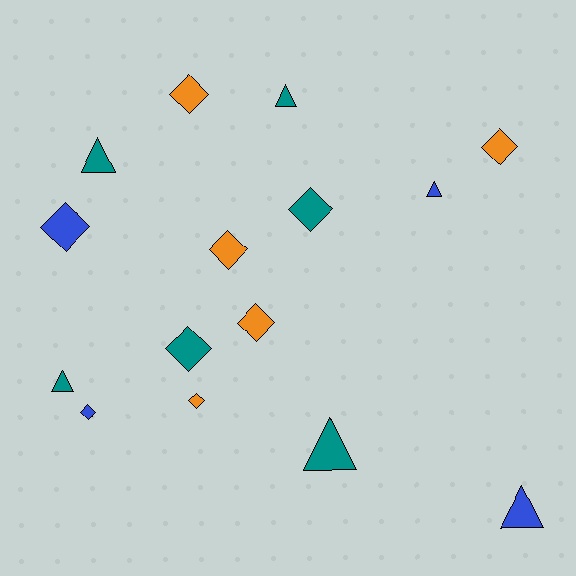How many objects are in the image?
There are 15 objects.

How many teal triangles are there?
There are 4 teal triangles.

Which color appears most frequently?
Teal, with 6 objects.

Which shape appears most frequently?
Diamond, with 9 objects.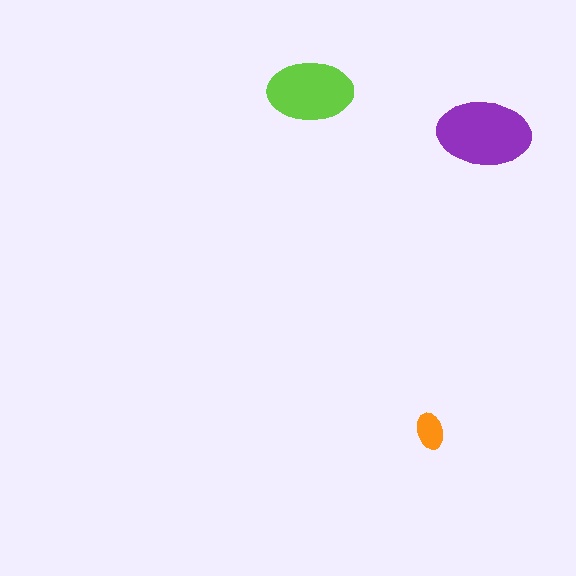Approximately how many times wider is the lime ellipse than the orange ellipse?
About 2.5 times wider.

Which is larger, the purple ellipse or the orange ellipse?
The purple one.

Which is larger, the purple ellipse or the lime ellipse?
The purple one.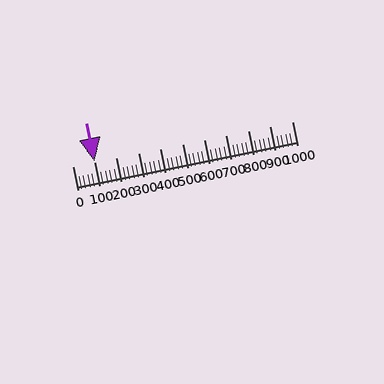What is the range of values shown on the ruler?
The ruler shows values from 0 to 1000.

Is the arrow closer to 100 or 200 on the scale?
The arrow is closer to 100.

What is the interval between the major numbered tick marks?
The major tick marks are spaced 100 units apart.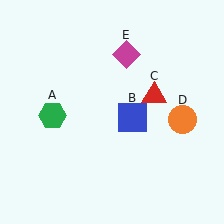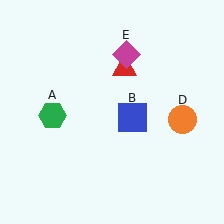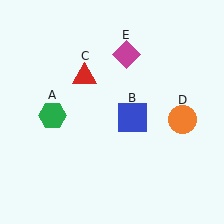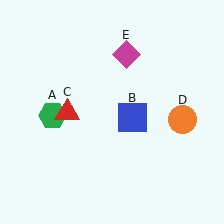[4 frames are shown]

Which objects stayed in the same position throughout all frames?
Green hexagon (object A) and blue square (object B) and orange circle (object D) and magenta diamond (object E) remained stationary.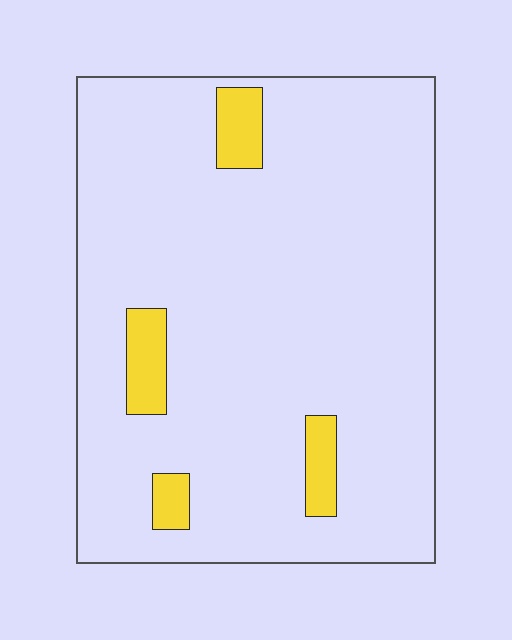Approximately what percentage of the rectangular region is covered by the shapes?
Approximately 10%.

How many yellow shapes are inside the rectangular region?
4.